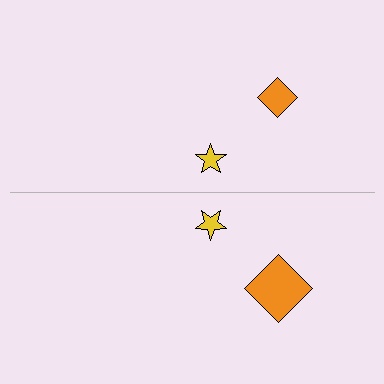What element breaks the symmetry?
The orange diamond on the bottom side has a different size than its mirror counterpart.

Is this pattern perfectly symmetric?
No, the pattern is not perfectly symmetric. The orange diamond on the bottom side has a different size than its mirror counterpart.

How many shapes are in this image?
There are 4 shapes in this image.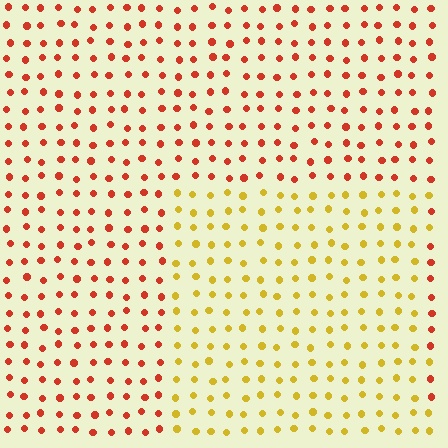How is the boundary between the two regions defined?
The boundary is defined purely by a slight shift in hue (about 45 degrees). Spacing, size, and orientation are identical on both sides.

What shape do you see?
I see a rectangle.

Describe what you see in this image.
The image is filled with small red elements in a uniform arrangement. A rectangle-shaped region is visible where the elements are tinted to a slightly different hue, forming a subtle color boundary.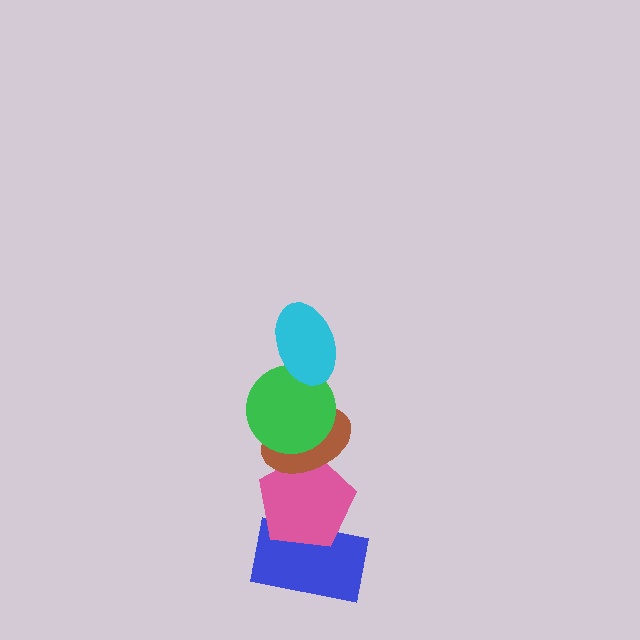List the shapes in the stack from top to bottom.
From top to bottom: the cyan ellipse, the green circle, the brown ellipse, the pink pentagon, the blue rectangle.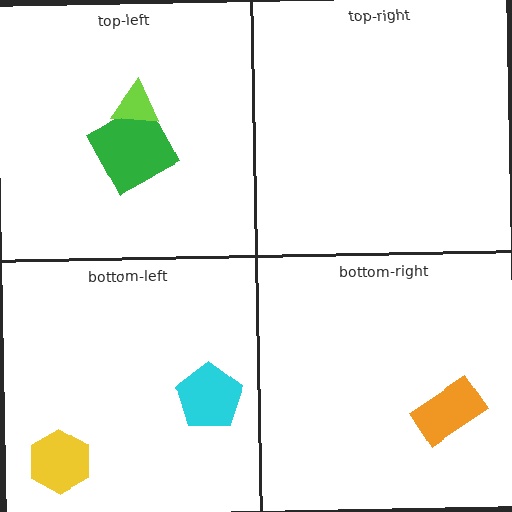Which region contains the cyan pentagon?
The bottom-left region.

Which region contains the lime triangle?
The top-left region.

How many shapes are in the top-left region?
2.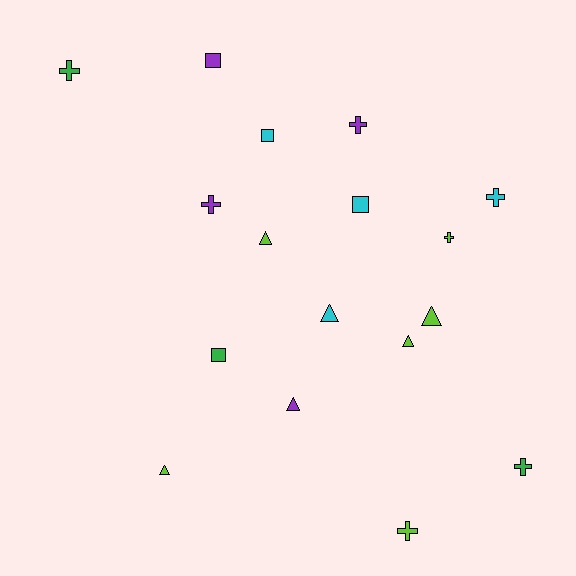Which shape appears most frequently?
Cross, with 7 objects.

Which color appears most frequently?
Lime, with 6 objects.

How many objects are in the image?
There are 17 objects.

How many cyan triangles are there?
There is 1 cyan triangle.